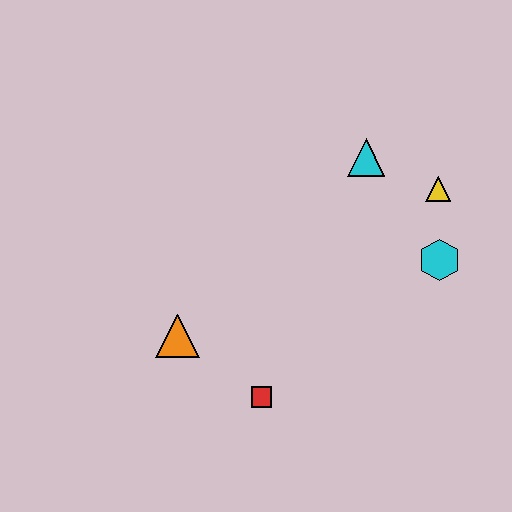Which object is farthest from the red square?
The yellow triangle is farthest from the red square.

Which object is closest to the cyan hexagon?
The yellow triangle is closest to the cyan hexagon.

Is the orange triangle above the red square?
Yes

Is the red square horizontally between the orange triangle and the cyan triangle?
Yes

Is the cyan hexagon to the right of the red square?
Yes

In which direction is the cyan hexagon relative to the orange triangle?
The cyan hexagon is to the right of the orange triangle.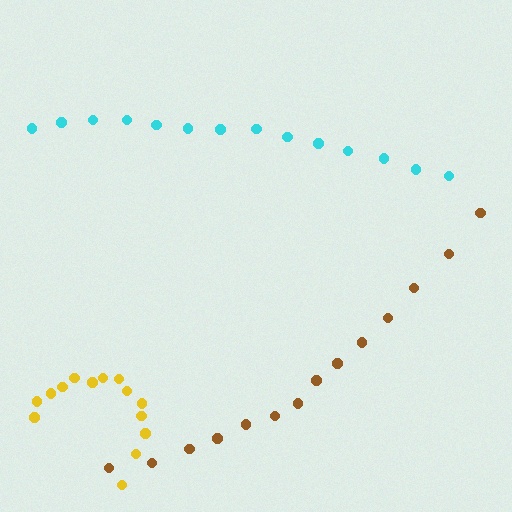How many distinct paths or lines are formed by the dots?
There are 3 distinct paths.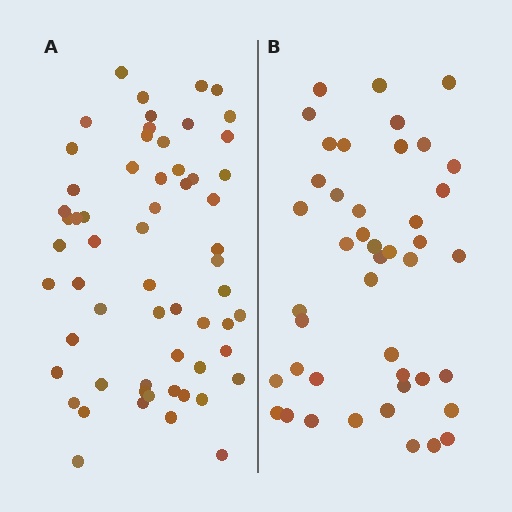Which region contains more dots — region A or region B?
Region A (the left region) has more dots.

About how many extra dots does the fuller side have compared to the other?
Region A has approximately 15 more dots than region B.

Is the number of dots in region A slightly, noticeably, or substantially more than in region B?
Region A has noticeably more, but not dramatically so. The ratio is roughly 1.4 to 1.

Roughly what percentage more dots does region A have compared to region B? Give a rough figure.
About 35% more.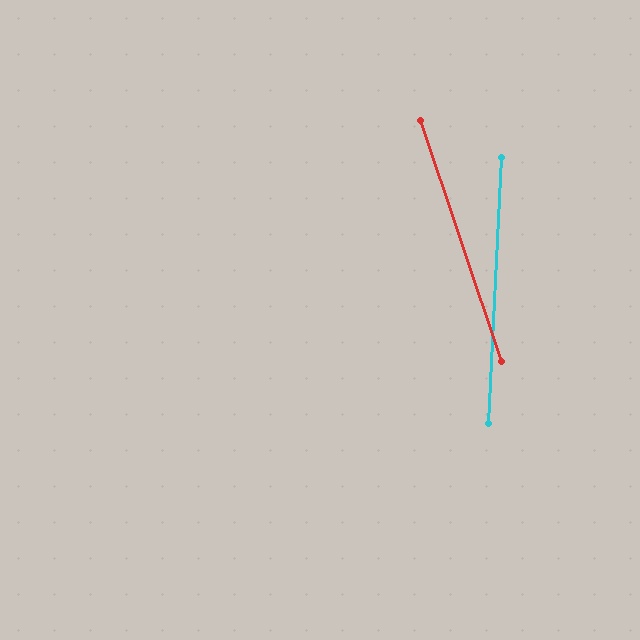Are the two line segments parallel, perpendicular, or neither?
Neither parallel nor perpendicular — they differ by about 21°.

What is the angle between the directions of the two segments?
Approximately 21 degrees.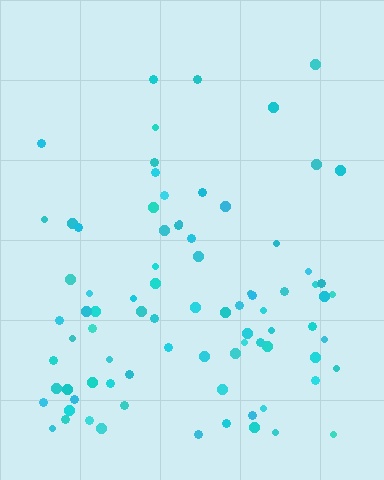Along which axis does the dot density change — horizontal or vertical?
Vertical.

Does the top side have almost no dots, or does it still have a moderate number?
Still a moderate number, just noticeably fewer than the bottom.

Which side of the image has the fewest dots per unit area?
The top.